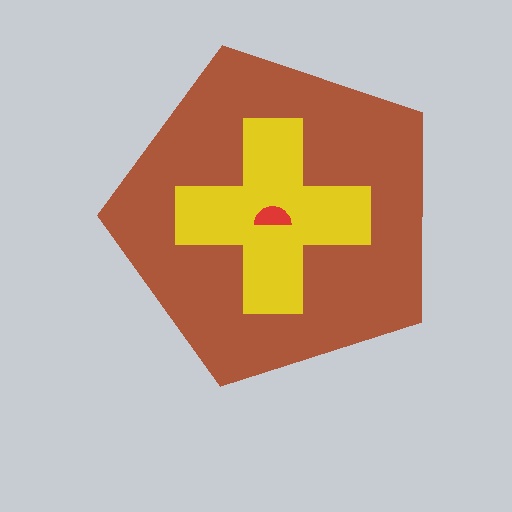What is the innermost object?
The red semicircle.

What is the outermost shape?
The brown pentagon.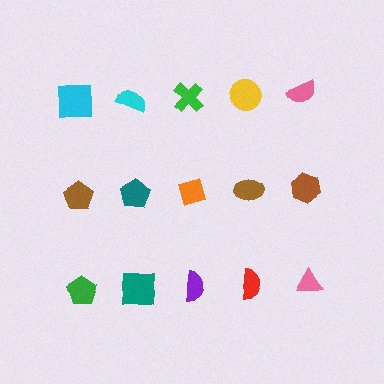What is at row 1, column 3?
A green cross.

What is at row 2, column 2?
A teal pentagon.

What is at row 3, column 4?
A red semicircle.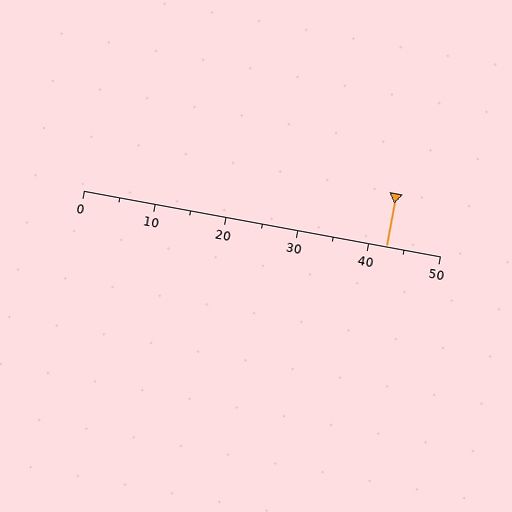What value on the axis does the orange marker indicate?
The marker indicates approximately 42.5.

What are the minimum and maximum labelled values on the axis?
The axis runs from 0 to 50.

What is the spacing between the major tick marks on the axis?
The major ticks are spaced 10 apart.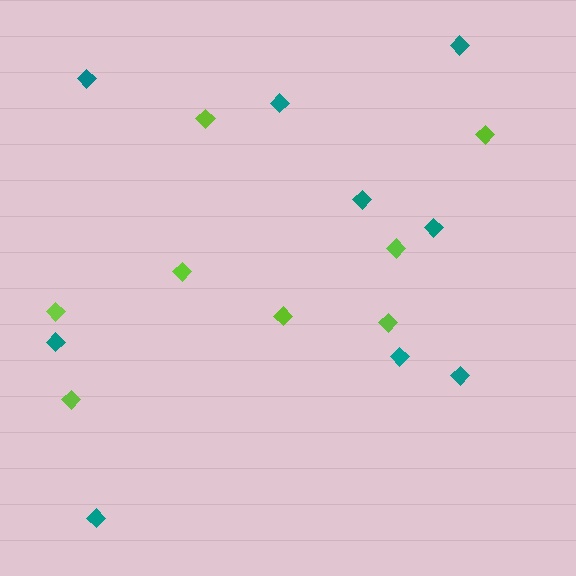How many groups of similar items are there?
There are 2 groups: one group of teal diamonds (9) and one group of lime diamonds (8).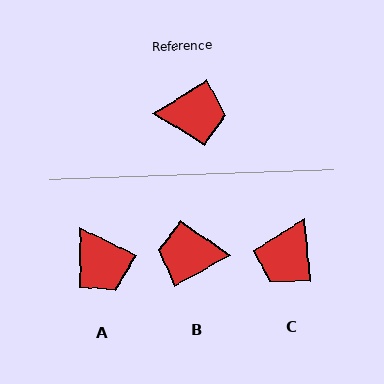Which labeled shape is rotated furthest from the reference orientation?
B, about 177 degrees away.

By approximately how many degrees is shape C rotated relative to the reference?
Approximately 117 degrees clockwise.